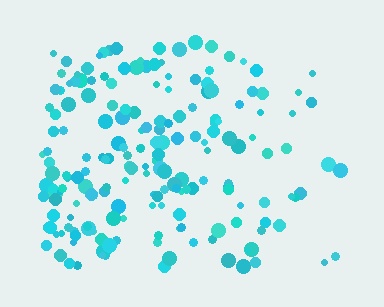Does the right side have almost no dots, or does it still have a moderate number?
Still a moderate number, just noticeably fewer than the left.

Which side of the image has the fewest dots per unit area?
The right.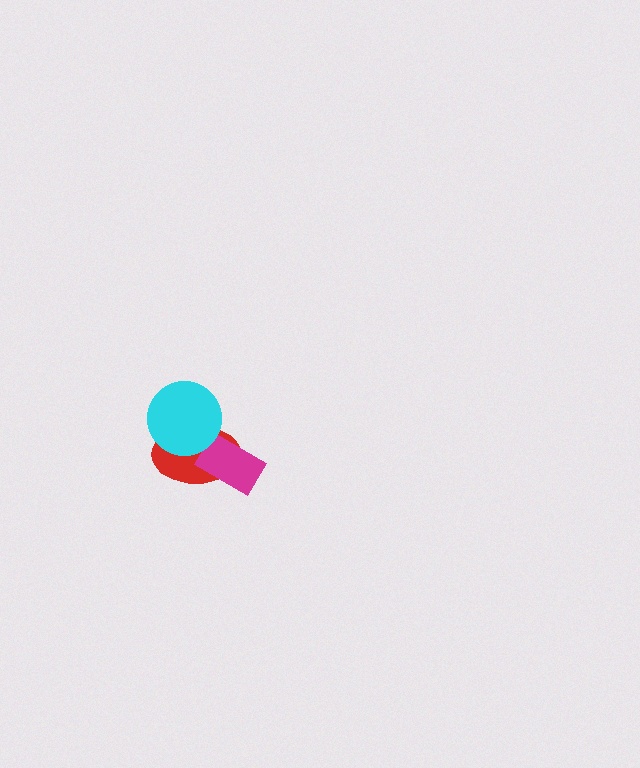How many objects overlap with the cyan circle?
1 object overlaps with the cyan circle.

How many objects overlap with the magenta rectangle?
1 object overlaps with the magenta rectangle.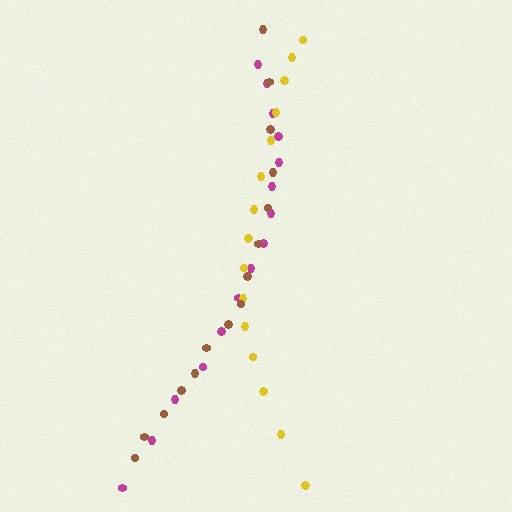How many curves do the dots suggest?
There are 3 distinct paths.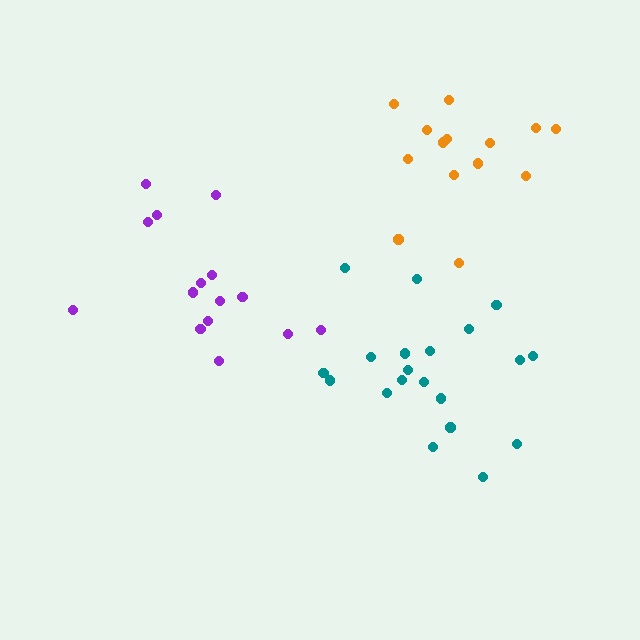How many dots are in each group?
Group 1: 20 dots, Group 2: 14 dots, Group 3: 15 dots (49 total).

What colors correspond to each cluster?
The clusters are colored: teal, orange, purple.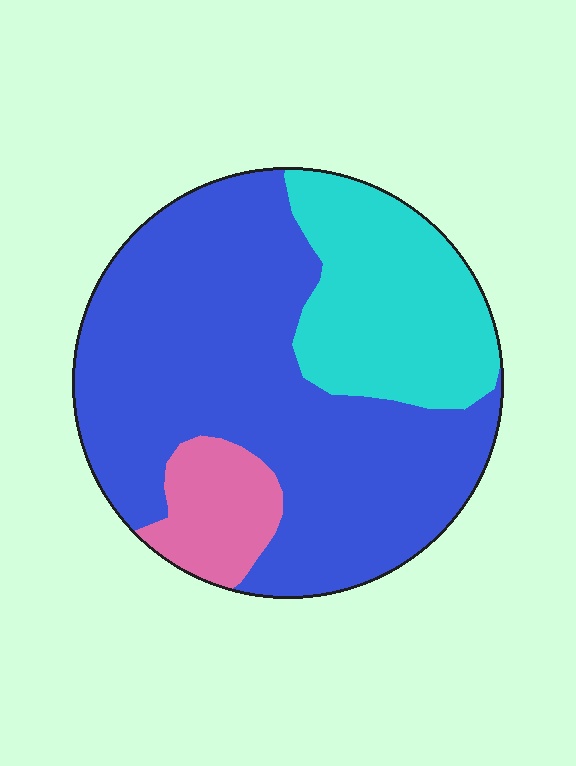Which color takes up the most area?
Blue, at roughly 65%.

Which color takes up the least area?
Pink, at roughly 10%.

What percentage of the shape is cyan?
Cyan takes up between a quarter and a half of the shape.